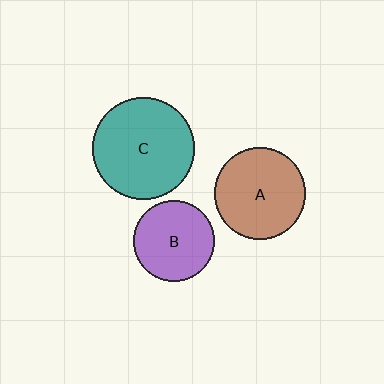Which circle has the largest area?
Circle C (teal).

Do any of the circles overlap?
No, none of the circles overlap.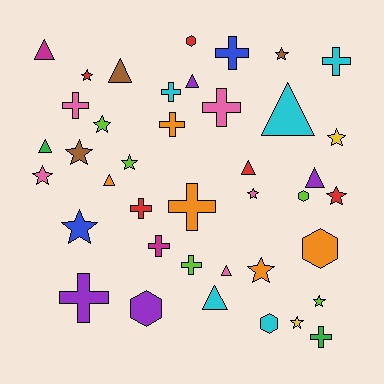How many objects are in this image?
There are 40 objects.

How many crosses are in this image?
There are 12 crosses.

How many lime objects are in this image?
There are 5 lime objects.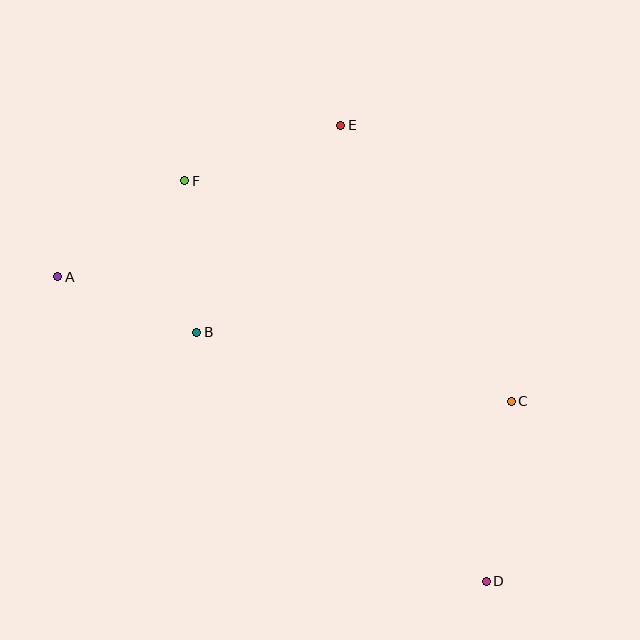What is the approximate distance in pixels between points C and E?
The distance between C and E is approximately 324 pixels.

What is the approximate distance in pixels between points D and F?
The distance between D and F is approximately 501 pixels.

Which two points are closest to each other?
Points A and B are closest to each other.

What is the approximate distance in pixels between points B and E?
The distance between B and E is approximately 253 pixels.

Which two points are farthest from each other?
Points A and D are farthest from each other.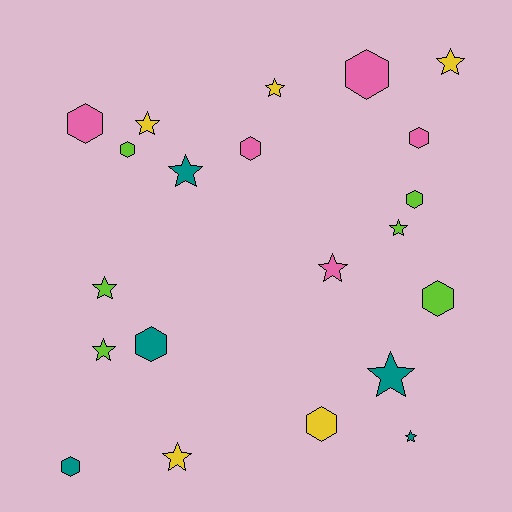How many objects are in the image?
There are 21 objects.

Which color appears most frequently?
Lime, with 6 objects.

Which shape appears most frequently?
Star, with 11 objects.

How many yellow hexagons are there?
There is 1 yellow hexagon.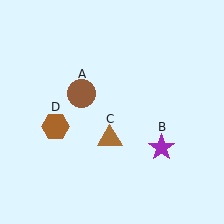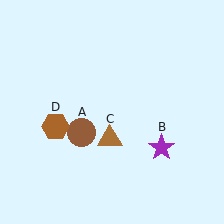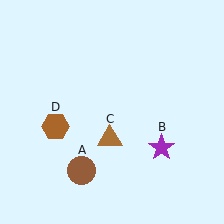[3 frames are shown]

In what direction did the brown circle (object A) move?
The brown circle (object A) moved down.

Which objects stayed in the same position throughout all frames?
Purple star (object B) and brown triangle (object C) and brown hexagon (object D) remained stationary.